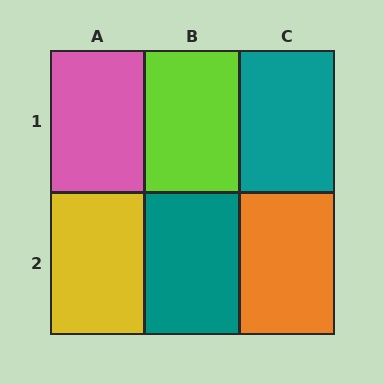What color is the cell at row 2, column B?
Teal.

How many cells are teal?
2 cells are teal.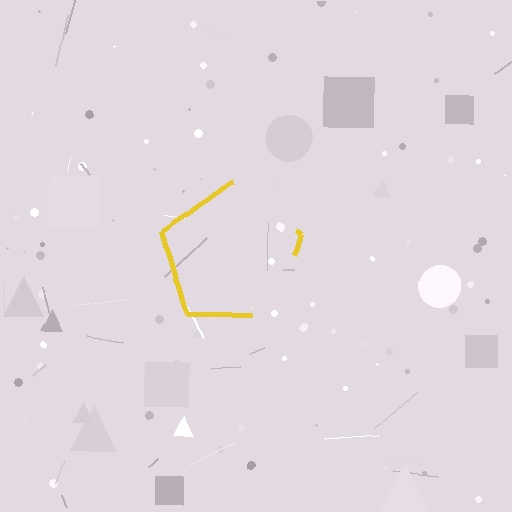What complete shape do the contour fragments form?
The contour fragments form a pentagon.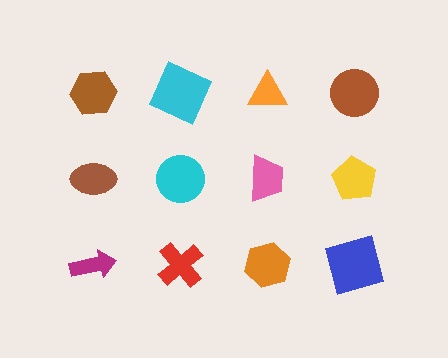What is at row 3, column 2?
A red cross.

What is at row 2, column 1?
A brown ellipse.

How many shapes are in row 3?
4 shapes.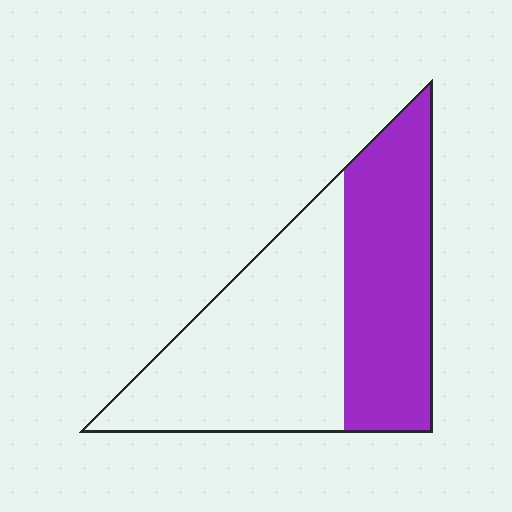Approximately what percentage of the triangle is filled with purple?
Approximately 45%.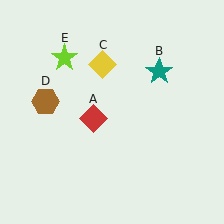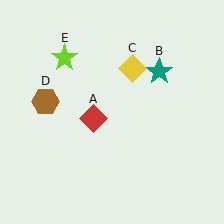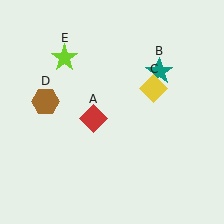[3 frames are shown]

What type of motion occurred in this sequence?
The yellow diamond (object C) rotated clockwise around the center of the scene.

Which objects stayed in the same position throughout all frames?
Red diamond (object A) and teal star (object B) and brown hexagon (object D) and lime star (object E) remained stationary.